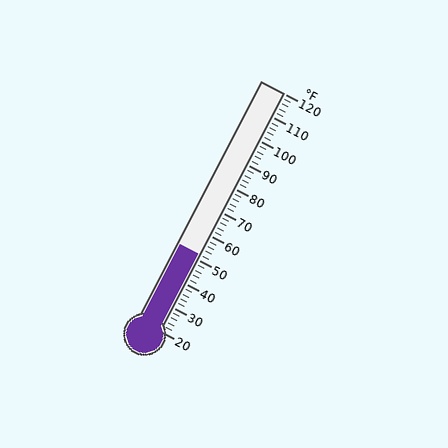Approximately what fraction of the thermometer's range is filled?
The thermometer is filled to approximately 30% of its range.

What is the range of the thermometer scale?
The thermometer scale ranges from 20°F to 120°F.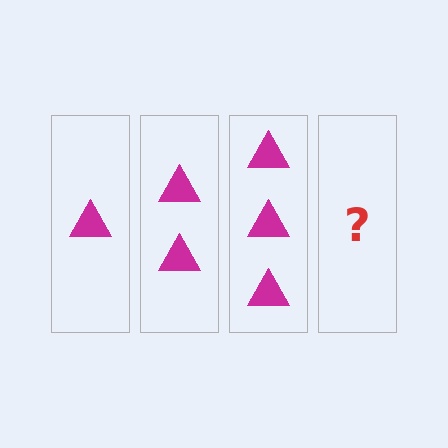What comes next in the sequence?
The next element should be 4 triangles.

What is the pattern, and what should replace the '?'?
The pattern is that each step adds one more triangle. The '?' should be 4 triangles.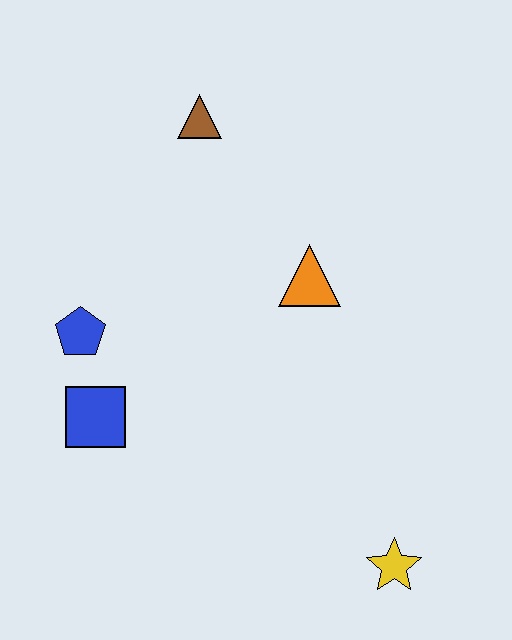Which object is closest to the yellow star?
The orange triangle is closest to the yellow star.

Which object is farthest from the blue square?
The yellow star is farthest from the blue square.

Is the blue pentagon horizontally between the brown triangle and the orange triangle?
No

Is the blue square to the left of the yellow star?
Yes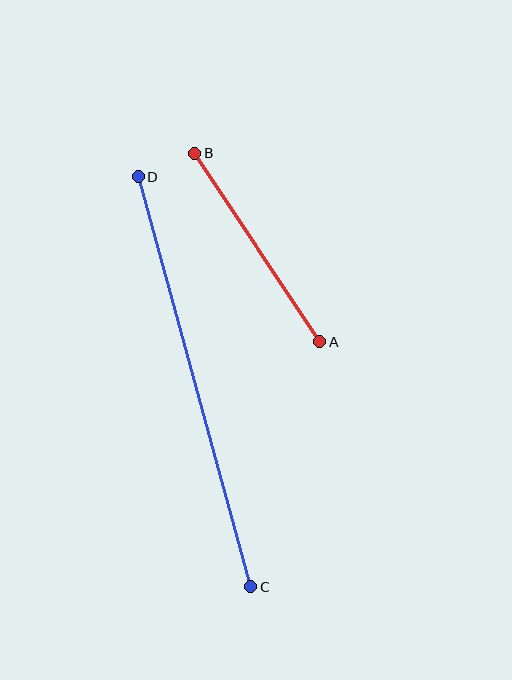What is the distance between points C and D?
The distance is approximately 425 pixels.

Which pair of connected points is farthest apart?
Points C and D are farthest apart.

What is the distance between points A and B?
The distance is approximately 226 pixels.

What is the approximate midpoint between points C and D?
The midpoint is at approximately (194, 382) pixels.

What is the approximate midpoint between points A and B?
The midpoint is at approximately (257, 247) pixels.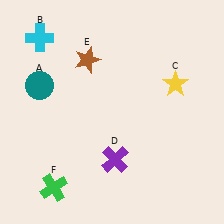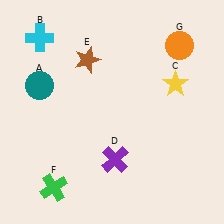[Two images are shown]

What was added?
An orange circle (G) was added in Image 2.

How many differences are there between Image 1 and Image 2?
There is 1 difference between the two images.